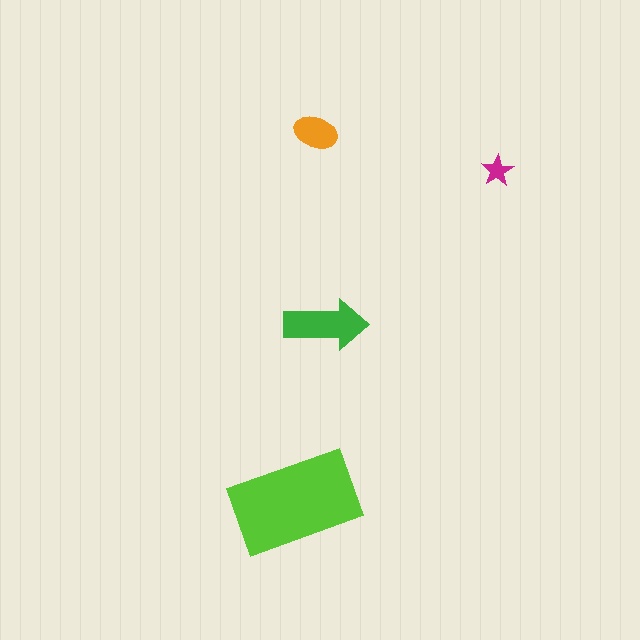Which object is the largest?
The lime rectangle.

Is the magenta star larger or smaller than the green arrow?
Smaller.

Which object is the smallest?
The magenta star.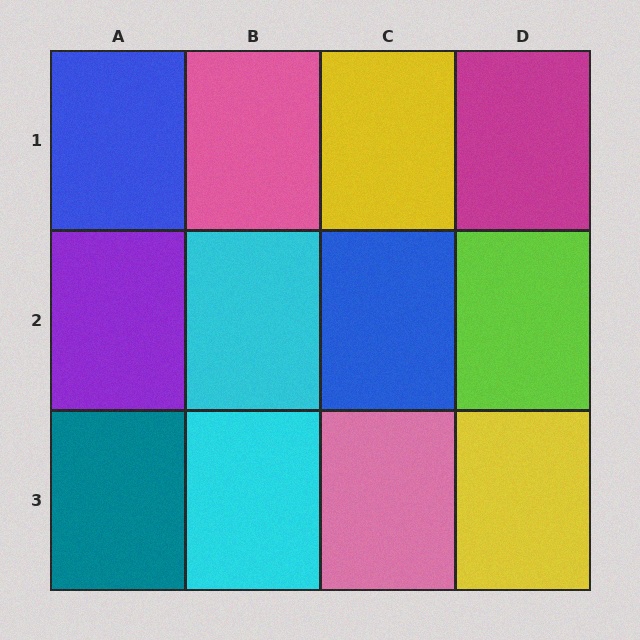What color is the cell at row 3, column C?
Pink.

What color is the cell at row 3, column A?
Teal.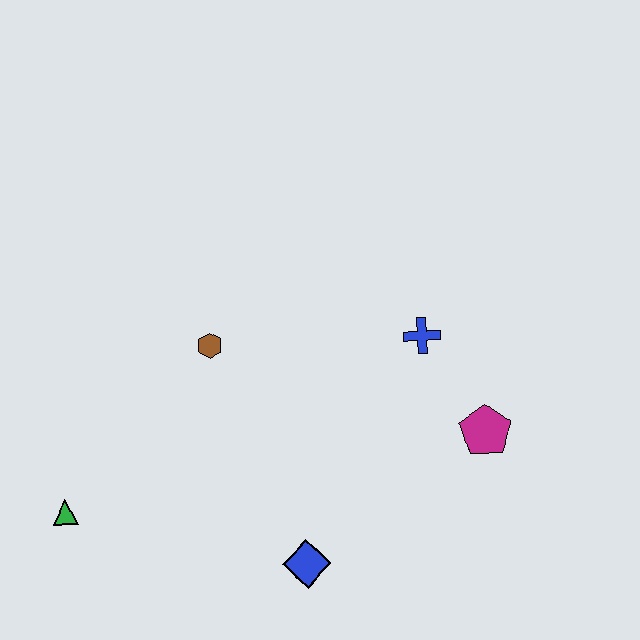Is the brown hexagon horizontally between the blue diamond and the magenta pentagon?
No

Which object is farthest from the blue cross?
The green triangle is farthest from the blue cross.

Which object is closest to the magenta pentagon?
The blue cross is closest to the magenta pentagon.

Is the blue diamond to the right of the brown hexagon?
Yes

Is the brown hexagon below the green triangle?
No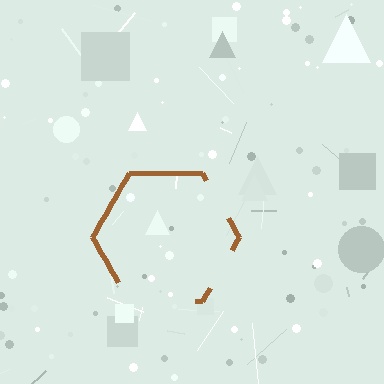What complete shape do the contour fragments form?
The contour fragments form a hexagon.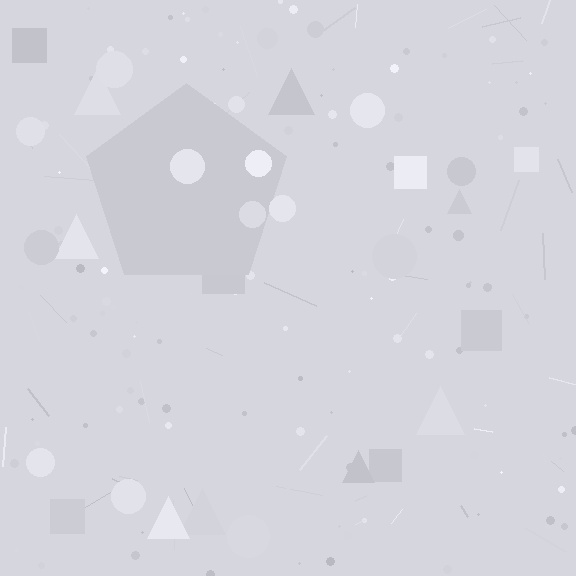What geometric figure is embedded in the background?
A pentagon is embedded in the background.